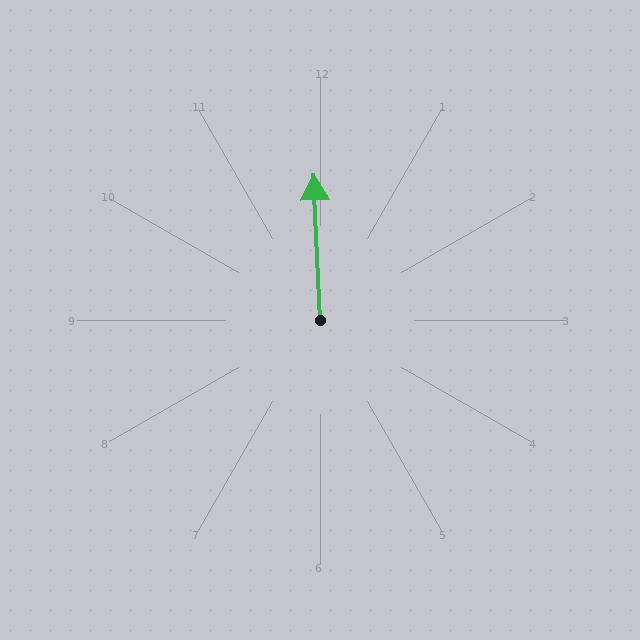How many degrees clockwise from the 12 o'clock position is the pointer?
Approximately 358 degrees.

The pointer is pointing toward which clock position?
Roughly 12 o'clock.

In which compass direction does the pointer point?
North.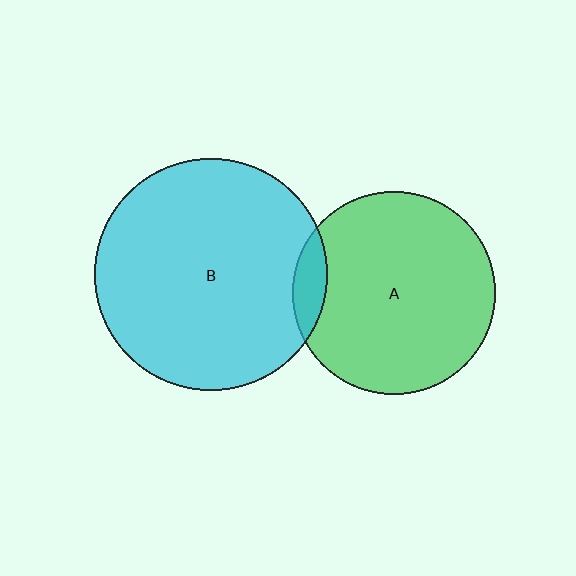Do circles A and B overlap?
Yes.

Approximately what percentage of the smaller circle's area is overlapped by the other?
Approximately 10%.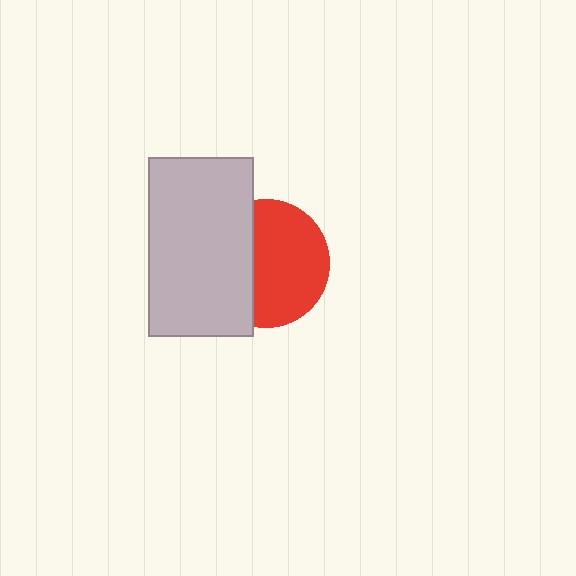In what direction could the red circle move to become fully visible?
The red circle could move right. That would shift it out from behind the light gray rectangle entirely.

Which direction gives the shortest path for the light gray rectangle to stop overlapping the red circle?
Moving left gives the shortest separation.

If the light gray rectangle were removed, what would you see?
You would see the complete red circle.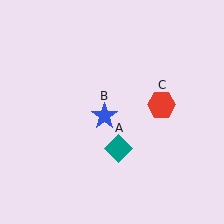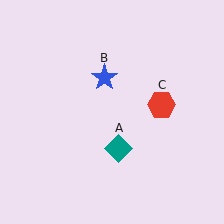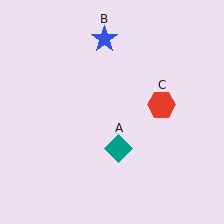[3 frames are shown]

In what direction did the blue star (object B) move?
The blue star (object B) moved up.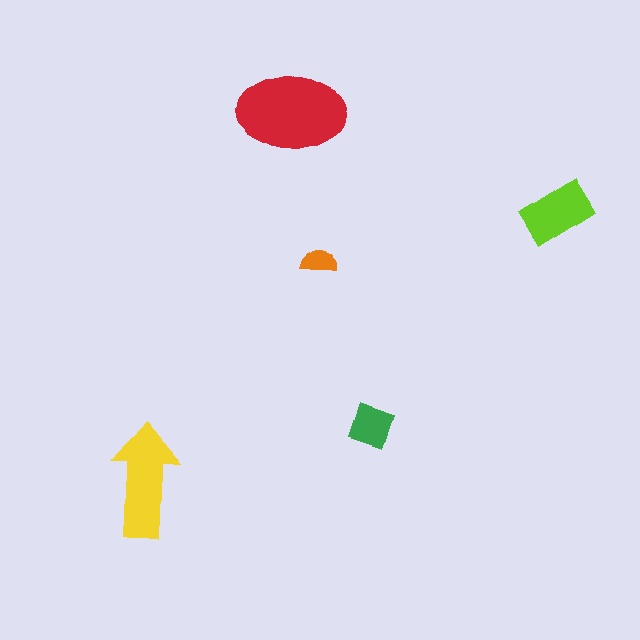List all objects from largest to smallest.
The red ellipse, the yellow arrow, the lime rectangle, the green diamond, the orange semicircle.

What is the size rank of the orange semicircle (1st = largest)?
5th.